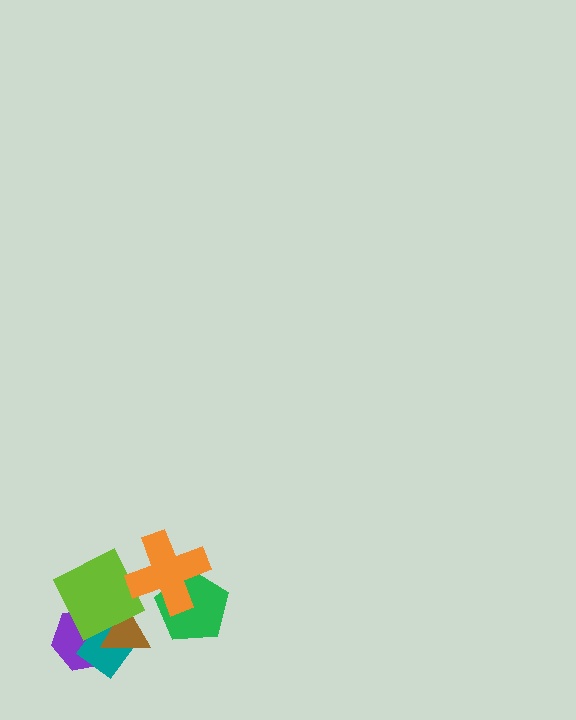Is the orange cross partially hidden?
No, no other shape covers it.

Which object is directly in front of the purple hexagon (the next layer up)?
The teal diamond is directly in front of the purple hexagon.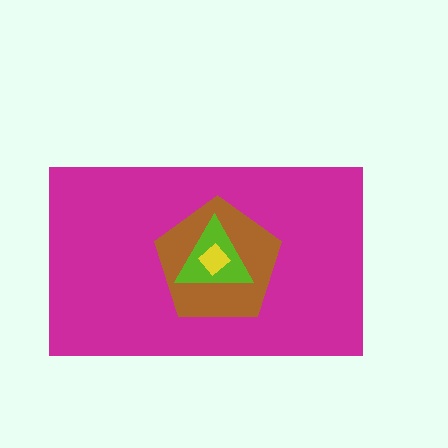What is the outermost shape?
The magenta rectangle.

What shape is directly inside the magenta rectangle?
The brown pentagon.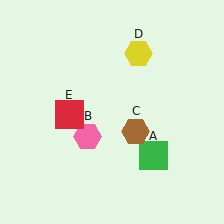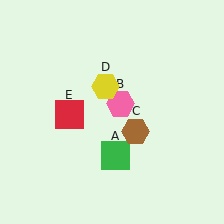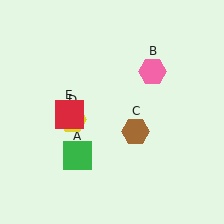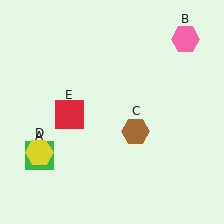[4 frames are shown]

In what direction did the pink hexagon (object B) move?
The pink hexagon (object B) moved up and to the right.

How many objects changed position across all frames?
3 objects changed position: green square (object A), pink hexagon (object B), yellow hexagon (object D).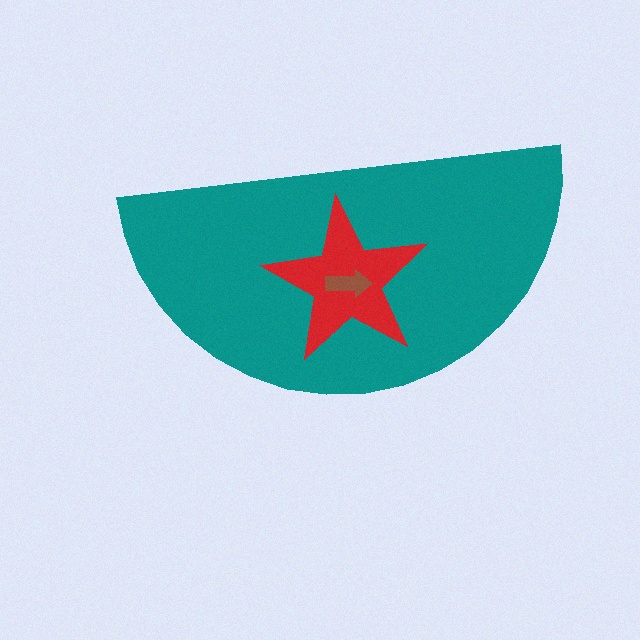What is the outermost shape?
The teal semicircle.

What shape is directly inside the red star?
The brown arrow.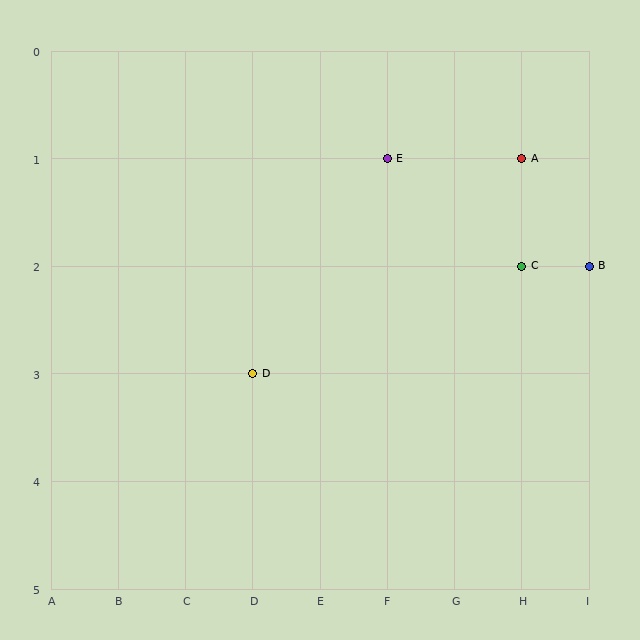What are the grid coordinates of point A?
Point A is at grid coordinates (H, 1).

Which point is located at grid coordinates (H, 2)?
Point C is at (H, 2).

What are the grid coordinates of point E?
Point E is at grid coordinates (F, 1).